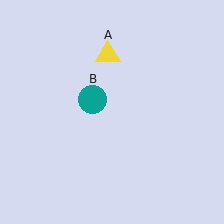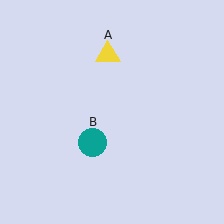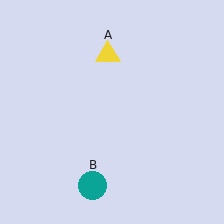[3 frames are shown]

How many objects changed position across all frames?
1 object changed position: teal circle (object B).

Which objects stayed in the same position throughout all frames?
Yellow triangle (object A) remained stationary.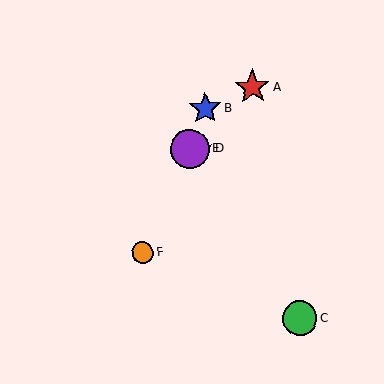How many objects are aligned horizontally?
2 objects (D, E) are aligned horizontally.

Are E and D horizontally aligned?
Yes, both are at y≈149.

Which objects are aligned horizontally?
Objects D, E are aligned horizontally.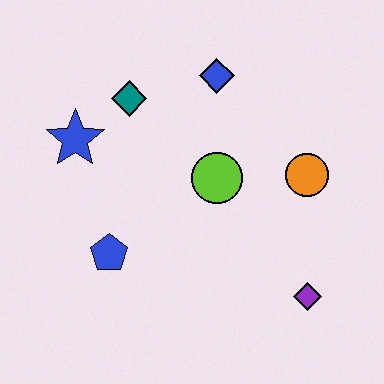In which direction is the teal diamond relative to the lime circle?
The teal diamond is to the left of the lime circle.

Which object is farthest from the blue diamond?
The purple diamond is farthest from the blue diamond.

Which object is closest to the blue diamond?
The teal diamond is closest to the blue diamond.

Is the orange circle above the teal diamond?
No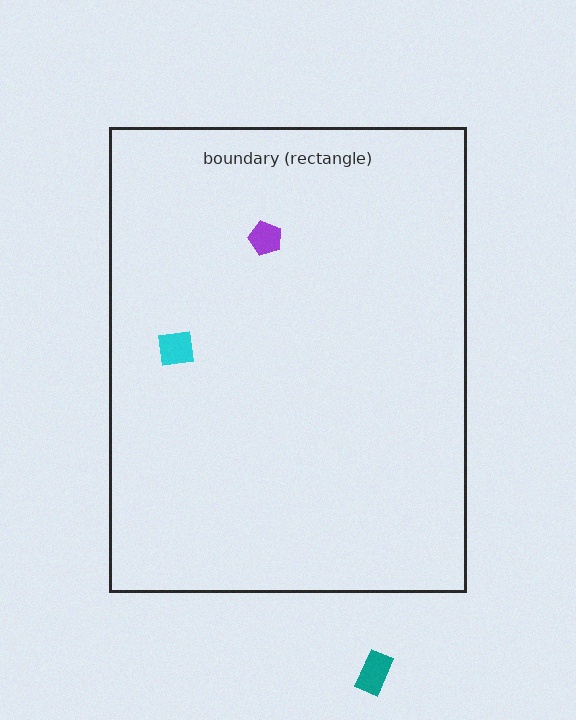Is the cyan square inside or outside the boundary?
Inside.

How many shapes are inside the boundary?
2 inside, 1 outside.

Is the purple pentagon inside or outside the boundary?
Inside.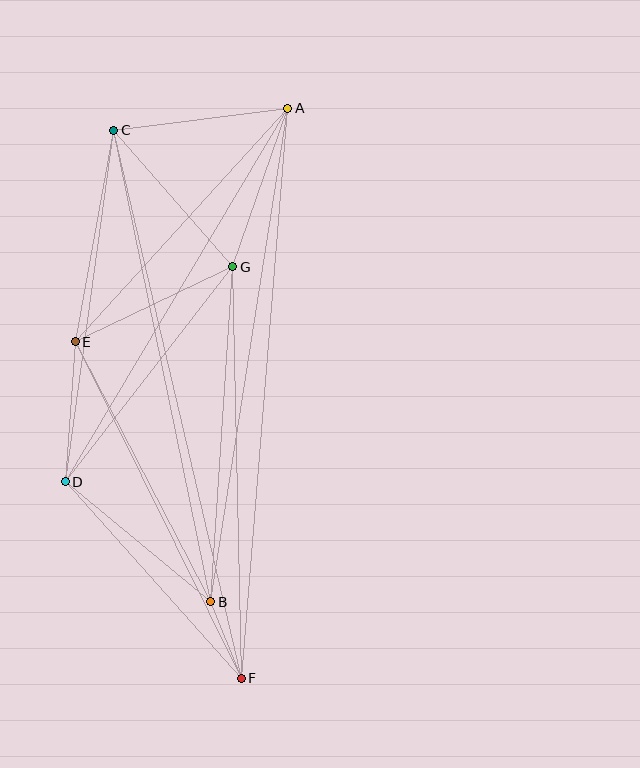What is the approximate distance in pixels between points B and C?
The distance between B and C is approximately 481 pixels.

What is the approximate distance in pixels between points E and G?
The distance between E and G is approximately 174 pixels.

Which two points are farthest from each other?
Points A and F are farthest from each other.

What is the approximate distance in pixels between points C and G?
The distance between C and G is approximately 181 pixels.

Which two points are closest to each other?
Points B and F are closest to each other.